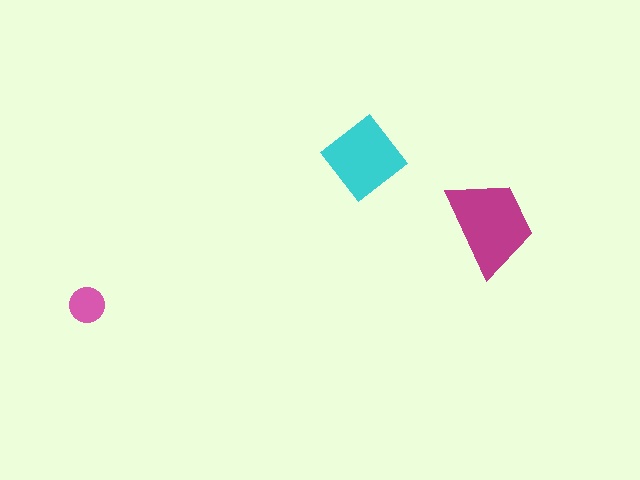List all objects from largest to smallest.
The magenta trapezoid, the cyan diamond, the pink circle.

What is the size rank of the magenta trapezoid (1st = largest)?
1st.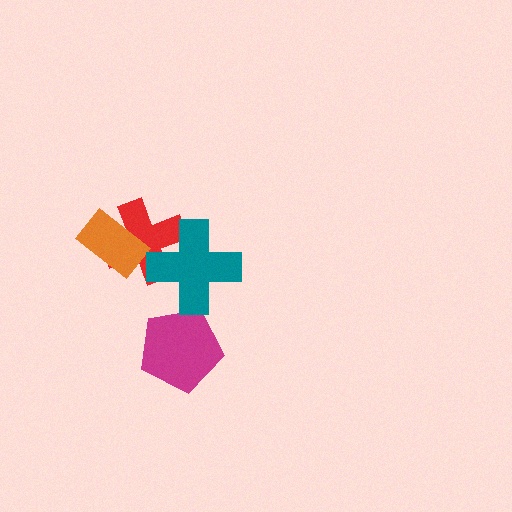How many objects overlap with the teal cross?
1 object overlaps with the teal cross.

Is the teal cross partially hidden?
No, no other shape covers it.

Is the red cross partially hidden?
Yes, it is partially covered by another shape.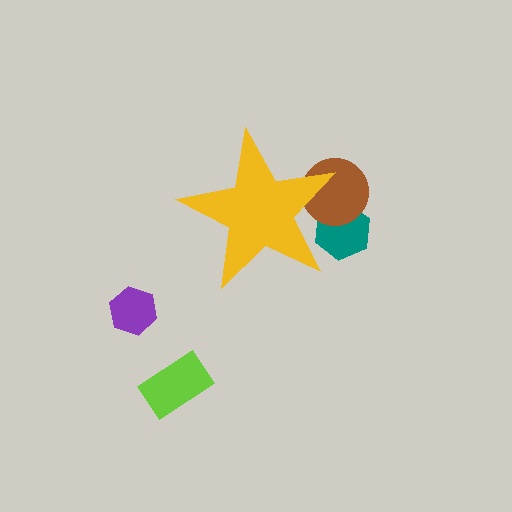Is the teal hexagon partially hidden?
Yes, the teal hexagon is partially hidden behind the yellow star.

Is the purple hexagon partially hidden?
No, the purple hexagon is fully visible.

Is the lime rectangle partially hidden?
No, the lime rectangle is fully visible.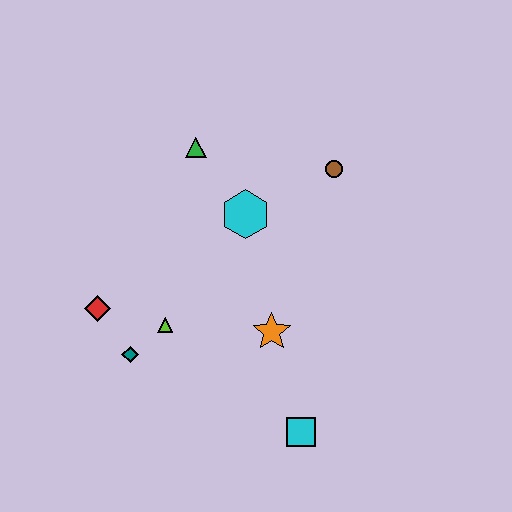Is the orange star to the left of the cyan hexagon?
No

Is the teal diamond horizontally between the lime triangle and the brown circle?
No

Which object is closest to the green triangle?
The cyan hexagon is closest to the green triangle.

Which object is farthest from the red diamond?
The brown circle is farthest from the red diamond.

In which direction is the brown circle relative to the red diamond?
The brown circle is to the right of the red diamond.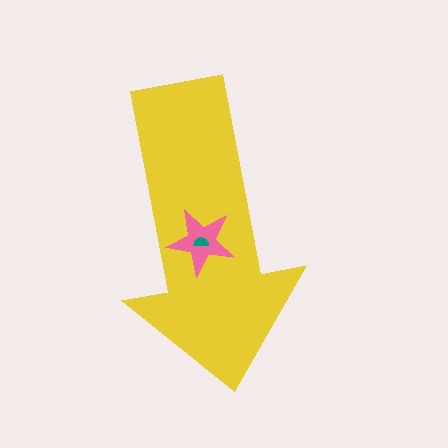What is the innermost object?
The teal semicircle.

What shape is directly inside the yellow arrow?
The pink star.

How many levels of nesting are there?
3.